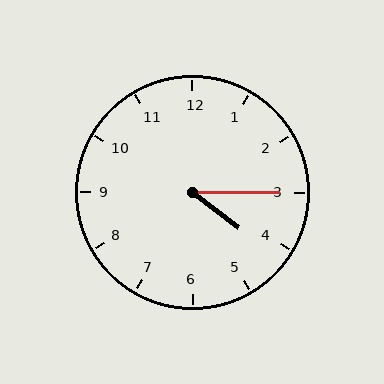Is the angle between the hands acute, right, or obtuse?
It is acute.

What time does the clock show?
4:15.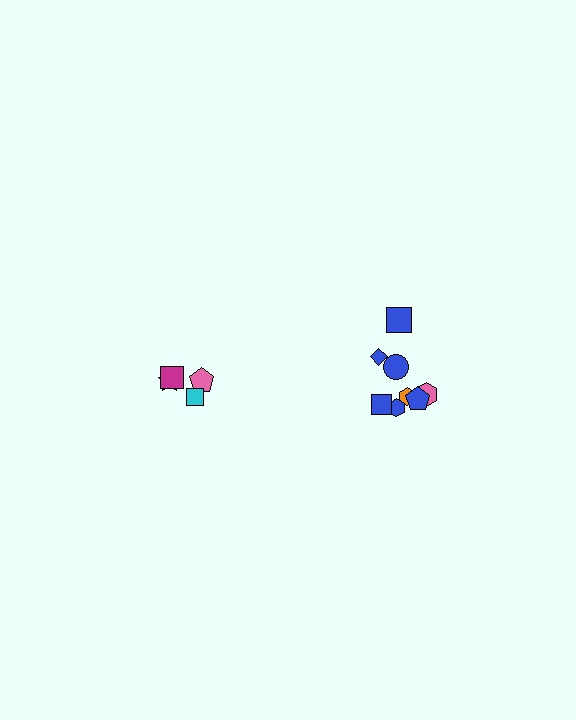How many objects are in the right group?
There are 8 objects.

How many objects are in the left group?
There are 4 objects.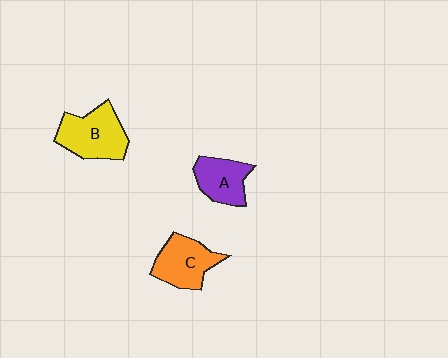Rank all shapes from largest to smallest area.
From largest to smallest: B (yellow), C (orange), A (purple).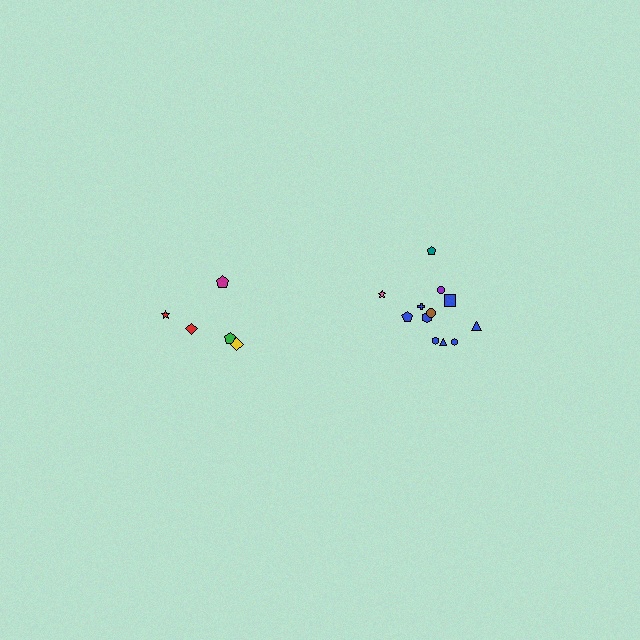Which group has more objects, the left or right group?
The right group.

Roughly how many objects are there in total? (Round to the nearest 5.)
Roughly 15 objects in total.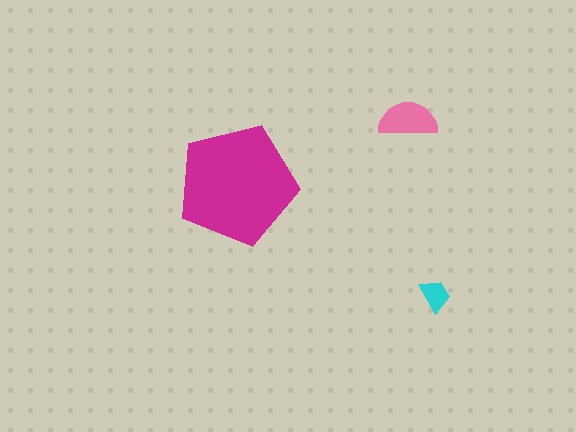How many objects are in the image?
There are 3 objects in the image.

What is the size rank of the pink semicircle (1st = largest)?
2nd.